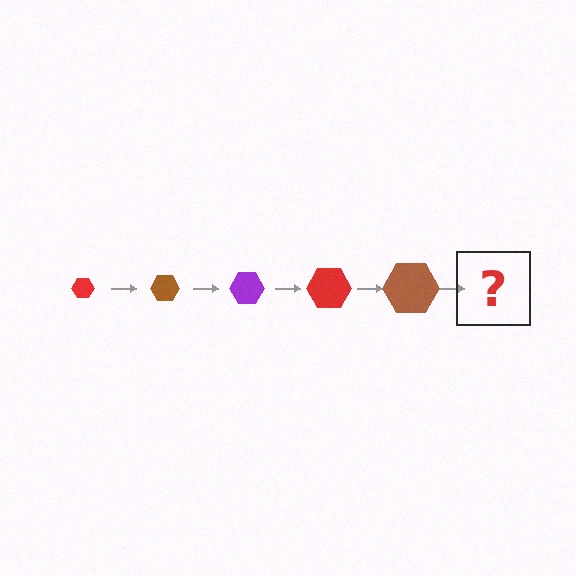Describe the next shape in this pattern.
It should be a purple hexagon, larger than the previous one.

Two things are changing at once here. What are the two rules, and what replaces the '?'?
The two rules are that the hexagon grows larger each step and the color cycles through red, brown, and purple. The '?' should be a purple hexagon, larger than the previous one.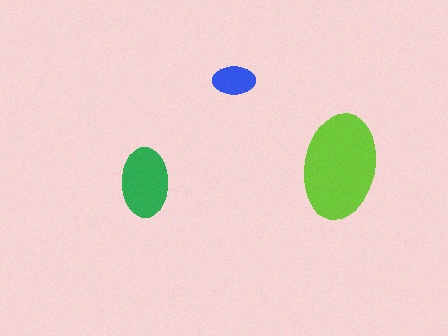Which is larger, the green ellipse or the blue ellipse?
The green one.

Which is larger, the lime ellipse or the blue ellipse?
The lime one.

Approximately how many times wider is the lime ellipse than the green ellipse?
About 1.5 times wider.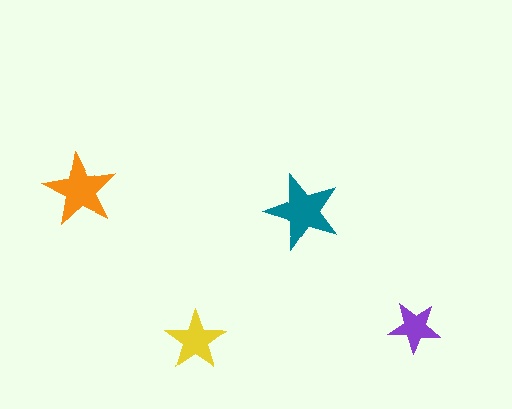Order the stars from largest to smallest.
the teal one, the orange one, the yellow one, the purple one.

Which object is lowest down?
The yellow star is bottommost.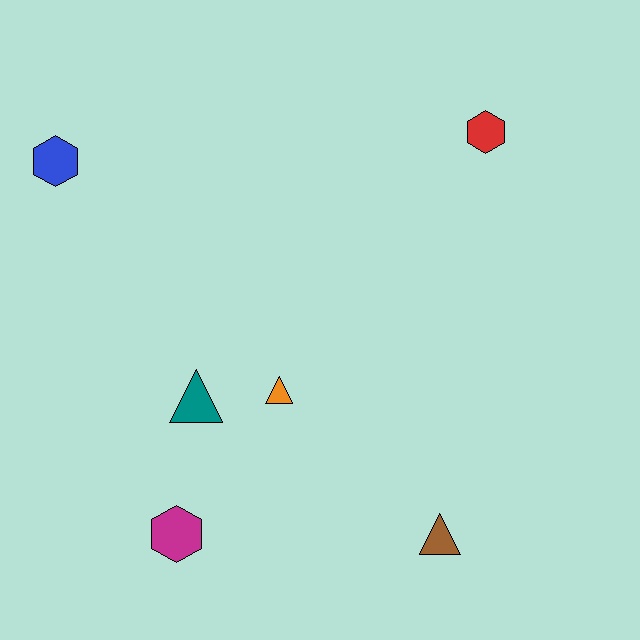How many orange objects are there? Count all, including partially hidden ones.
There is 1 orange object.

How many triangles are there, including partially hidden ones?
There are 3 triangles.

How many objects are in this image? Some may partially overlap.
There are 6 objects.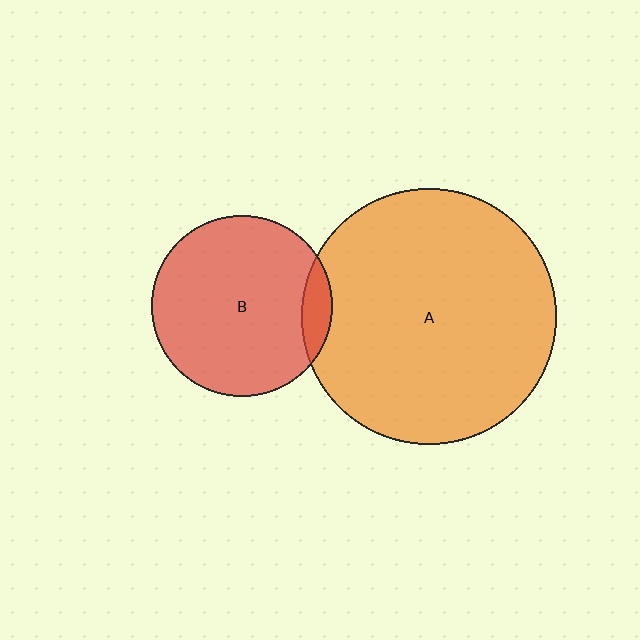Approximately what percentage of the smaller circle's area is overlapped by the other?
Approximately 10%.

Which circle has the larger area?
Circle A (orange).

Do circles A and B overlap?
Yes.